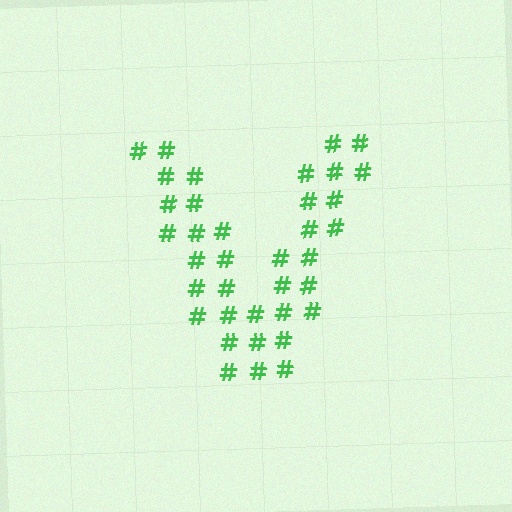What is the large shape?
The large shape is the letter V.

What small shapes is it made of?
It is made of small hash symbols.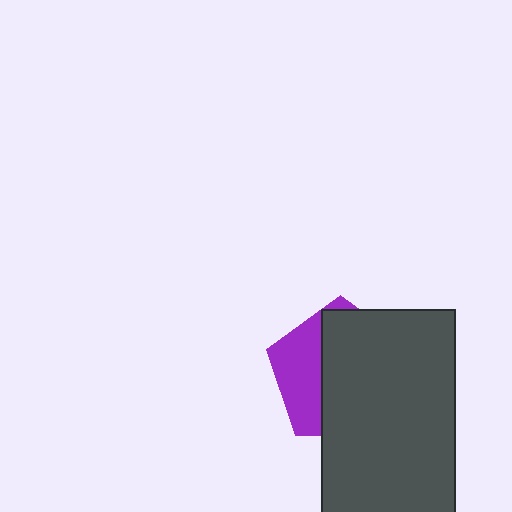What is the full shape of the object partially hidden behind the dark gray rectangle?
The partially hidden object is a purple pentagon.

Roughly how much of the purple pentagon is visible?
A small part of it is visible (roughly 34%).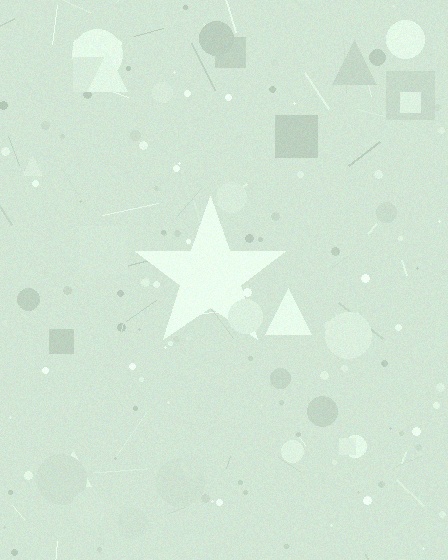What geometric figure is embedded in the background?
A star is embedded in the background.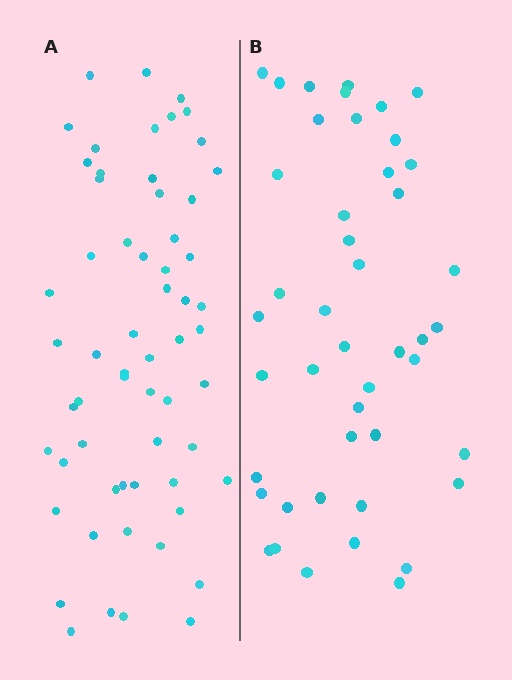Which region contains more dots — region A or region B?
Region A (the left region) has more dots.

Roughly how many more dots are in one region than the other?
Region A has approximately 15 more dots than region B.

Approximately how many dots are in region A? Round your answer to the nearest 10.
About 60 dots.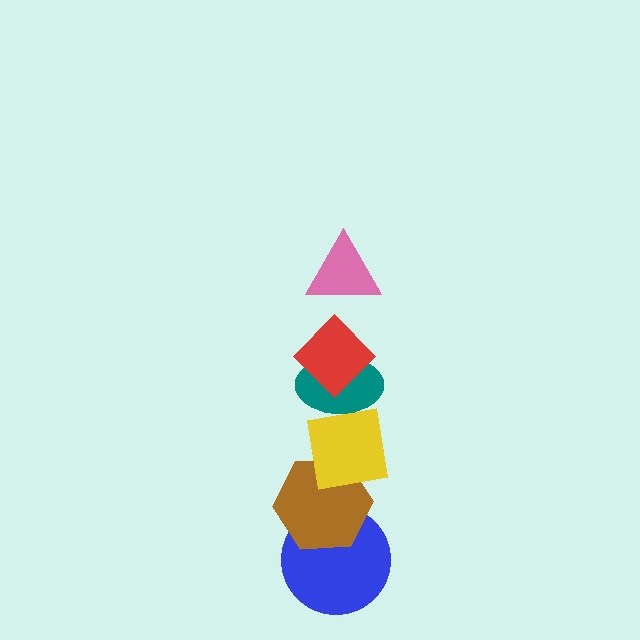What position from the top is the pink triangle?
The pink triangle is 1st from the top.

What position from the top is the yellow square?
The yellow square is 4th from the top.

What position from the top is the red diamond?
The red diamond is 2nd from the top.